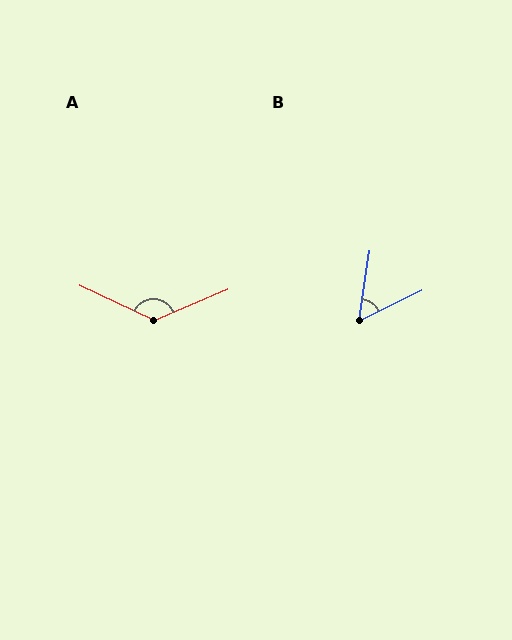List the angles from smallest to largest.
B (56°), A (132°).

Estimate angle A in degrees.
Approximately 132 degrees.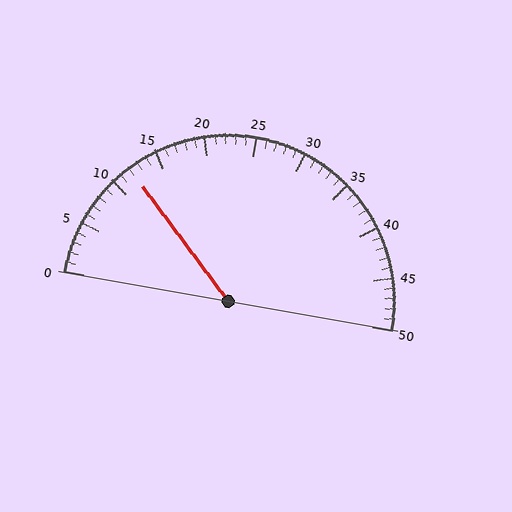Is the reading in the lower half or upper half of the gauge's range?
The reading is in the lower half of the range (0 to 50).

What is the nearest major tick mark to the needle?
The nearest major tick mark is 10.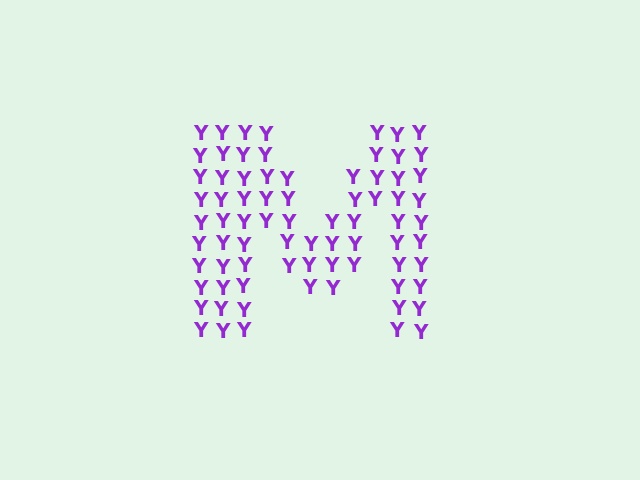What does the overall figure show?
The overall figure shows the letter M.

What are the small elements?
The small elements are letter Y's.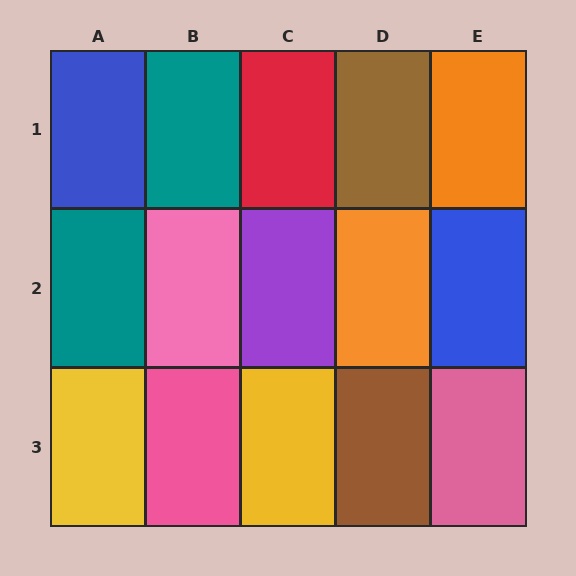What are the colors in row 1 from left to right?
Blue, teal, red, brown, orange.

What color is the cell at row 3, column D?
Brown.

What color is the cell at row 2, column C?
Purple.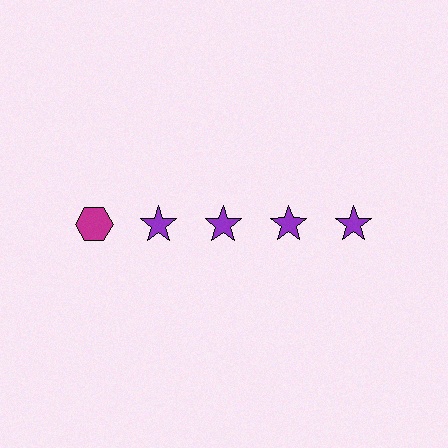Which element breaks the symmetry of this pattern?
The magenta hexagon in the top row, leftmost column breaks the symmetry. All other shapes are purple stars.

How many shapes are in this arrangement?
There are 5 shapes arranged in a grid pattern.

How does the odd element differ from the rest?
It differs in both color (magenta instead of purple) and shape (hexagon instead of star).